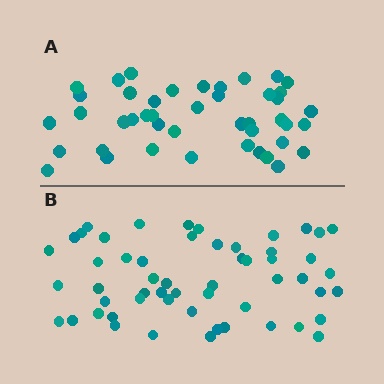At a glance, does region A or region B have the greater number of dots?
Region B (the bottom region) has more dots.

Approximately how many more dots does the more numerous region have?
Region B has roughly 12 or so more dots than region A.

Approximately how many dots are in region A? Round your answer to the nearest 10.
About 40 dots. (The exact count is 44, which rounds to 40.)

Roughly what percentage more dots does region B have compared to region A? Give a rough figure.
About 25% more.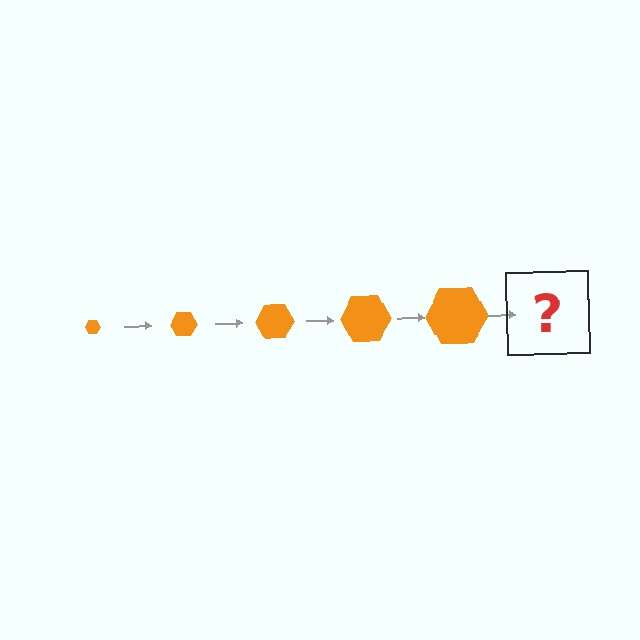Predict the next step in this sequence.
The next step is an orange hexagon, larger than the previous one.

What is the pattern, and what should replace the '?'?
The pattern is that the hexagon gets progressively larger each step. The '?' should be an orange hexagon, larger than the previous one.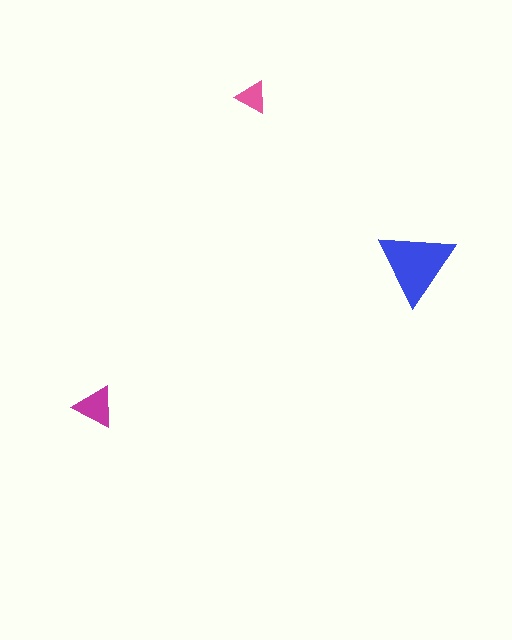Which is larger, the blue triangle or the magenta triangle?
The blue one.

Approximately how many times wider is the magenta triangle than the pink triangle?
About 1.5 times wider.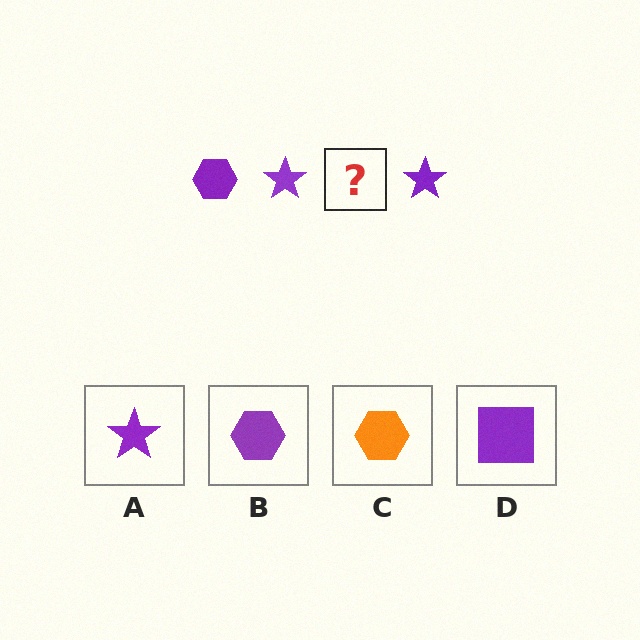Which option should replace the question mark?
Option B.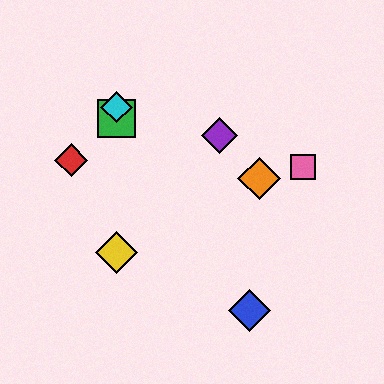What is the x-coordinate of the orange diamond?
The orange diamond is at x≈259.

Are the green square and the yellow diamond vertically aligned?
Yes, both are at x≈116.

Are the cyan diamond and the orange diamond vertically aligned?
No, the cyan diamond is at x≈116 and the orange diamond is at x≈259.